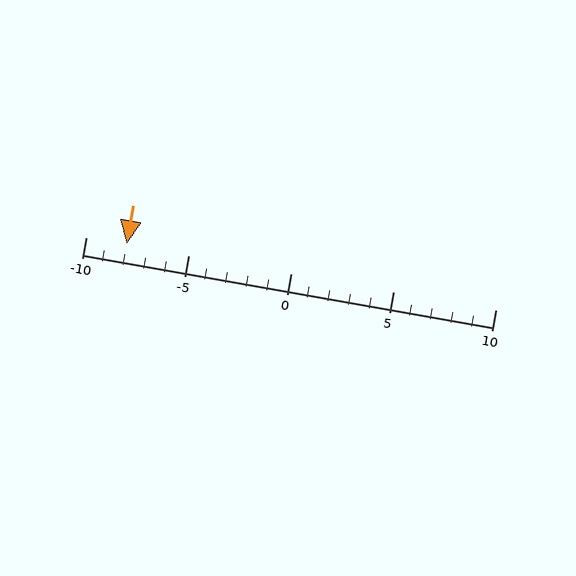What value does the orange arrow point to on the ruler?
The orange arrow points to approximately -8.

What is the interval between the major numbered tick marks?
The major tick marks are spaced 5 units apart.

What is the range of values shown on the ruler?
The ruler shows values from -10 to 10.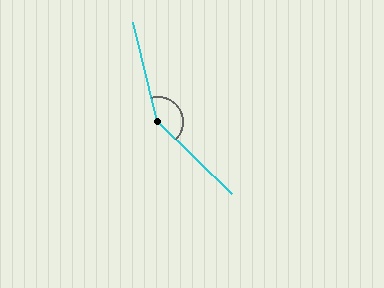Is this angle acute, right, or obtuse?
It is obtuse.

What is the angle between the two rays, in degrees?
Approximately 148 degrees.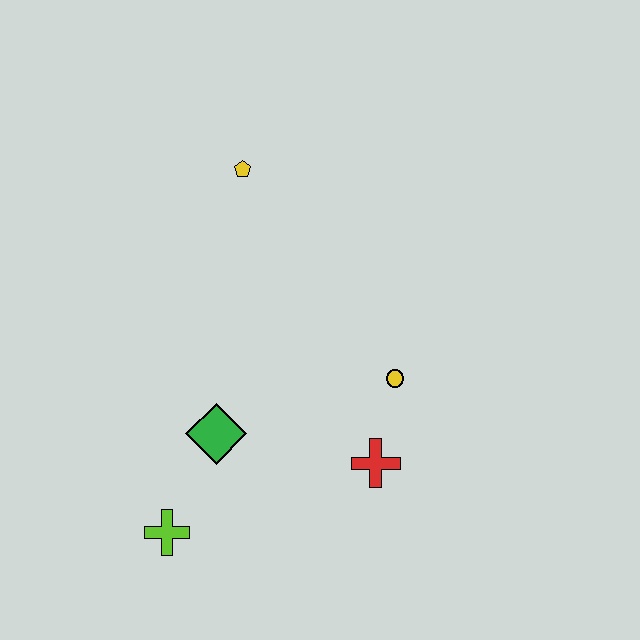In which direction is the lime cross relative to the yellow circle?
The lime cross is to the left of the yellow circle.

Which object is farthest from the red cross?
The yellow pentagon is farthest from the red cross.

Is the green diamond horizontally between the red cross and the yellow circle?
No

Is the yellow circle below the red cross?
No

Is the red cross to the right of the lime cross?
Yes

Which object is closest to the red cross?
The yellow circle is closest to the red cross.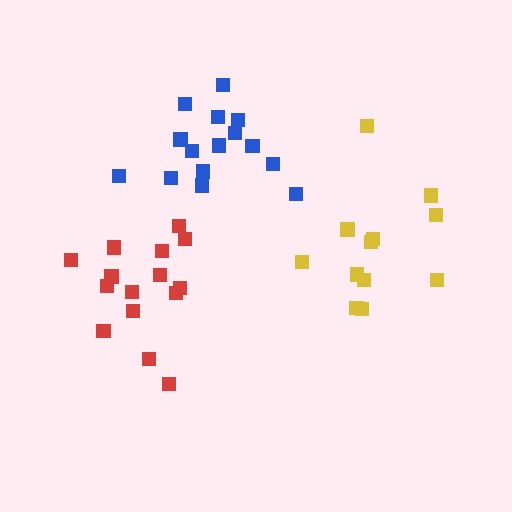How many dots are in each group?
Group 1: 15 dots, Group 2: 12 dots, Group 3: 15 dots (42 total).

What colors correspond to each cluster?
The clusters are colored: blue, yellow, red.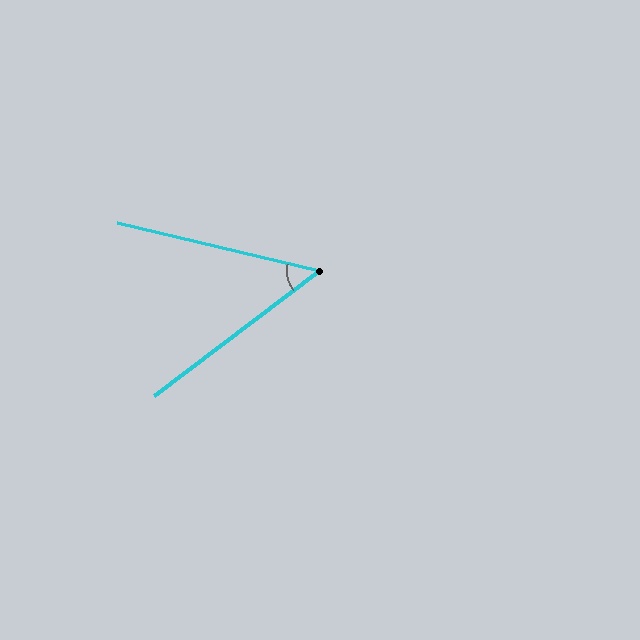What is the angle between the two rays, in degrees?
Approximately 51 degrees.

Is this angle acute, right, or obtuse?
It is acute.